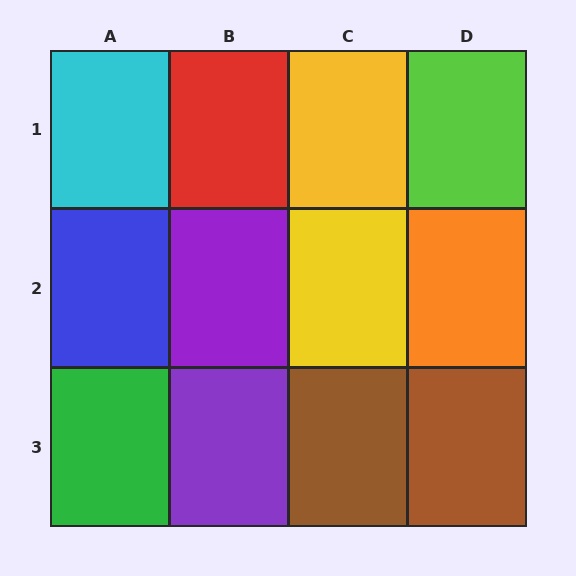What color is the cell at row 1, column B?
Red.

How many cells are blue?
1 cell is blue.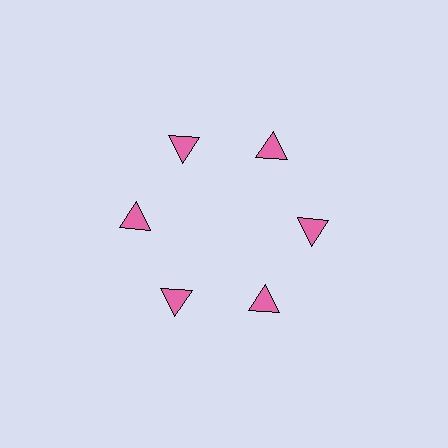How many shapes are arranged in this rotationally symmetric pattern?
There are 6 shapes, arranged in 6 groups of 1.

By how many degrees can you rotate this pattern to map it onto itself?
The pattern maps onto itself every 60 degrees of rotation.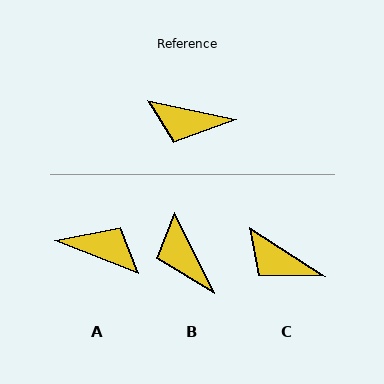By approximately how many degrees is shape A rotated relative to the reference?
Approximately 170 degrees counter-clockwise.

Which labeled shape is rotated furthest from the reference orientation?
A, about 170 degrees away.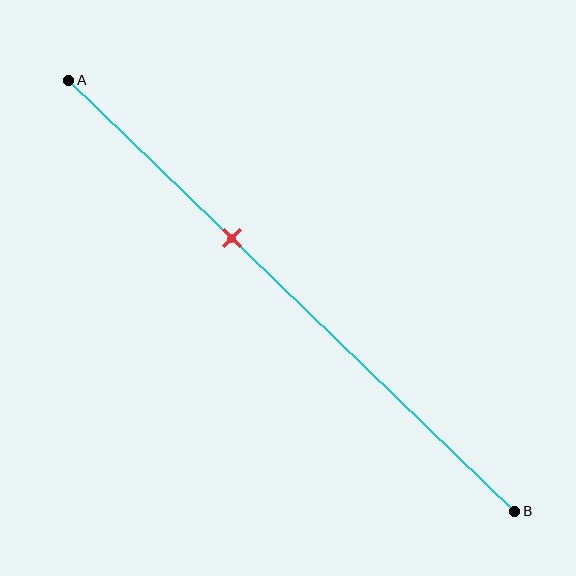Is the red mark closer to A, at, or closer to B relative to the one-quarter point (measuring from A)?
The red mark is closer to point B than the one-quarter point of segment AB.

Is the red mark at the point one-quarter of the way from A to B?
No, the mark is at about 35% from A, not at the 25% one-quarter point.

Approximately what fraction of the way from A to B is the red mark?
The red mark is approximately 35% of the way from A to B.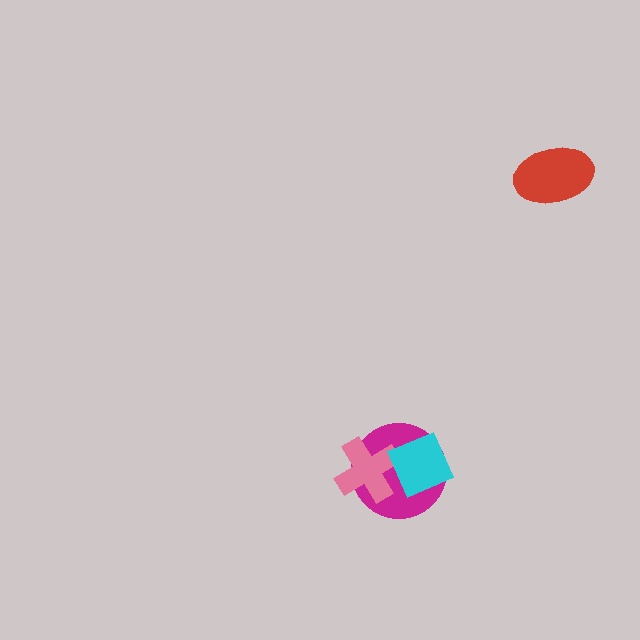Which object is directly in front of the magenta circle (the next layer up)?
The pink cross is directly in front of the magenta circle.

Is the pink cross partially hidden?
Yes, it is partially covered by another shape.